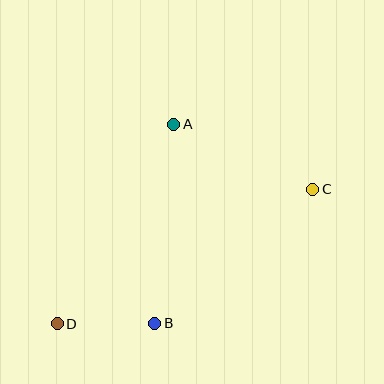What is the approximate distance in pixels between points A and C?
The distance between A and C is approximately 153 pixels.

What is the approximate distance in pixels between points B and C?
The distance between B and C is approximately 207 pixels.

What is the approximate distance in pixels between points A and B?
The distance between A and B is approximately 200 pixels.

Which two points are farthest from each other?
Points C and D are farthest from each other.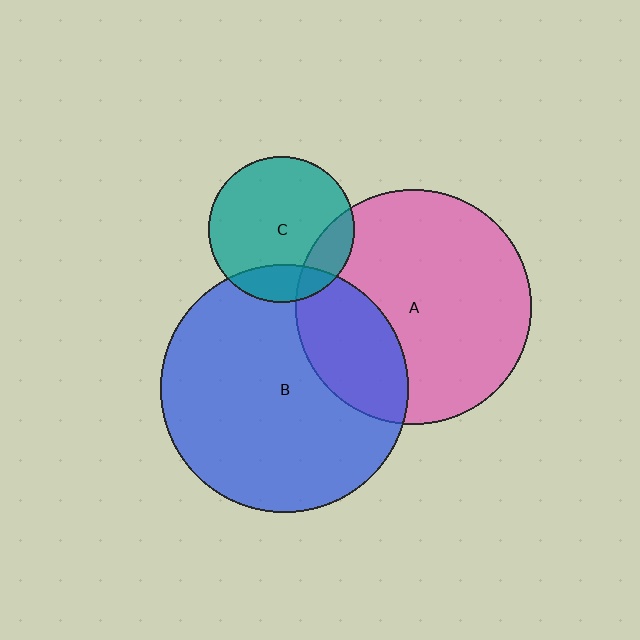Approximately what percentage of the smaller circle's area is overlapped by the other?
Approximately 15%.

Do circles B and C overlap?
Yes.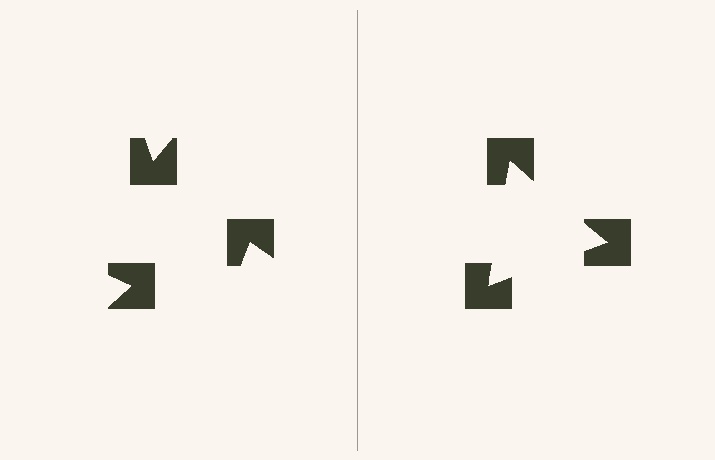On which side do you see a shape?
An illusory triangle appears on the right side. On the left side the wedge cuts are rotated, so no coherent shape forms.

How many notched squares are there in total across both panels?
6 — 3 on each side.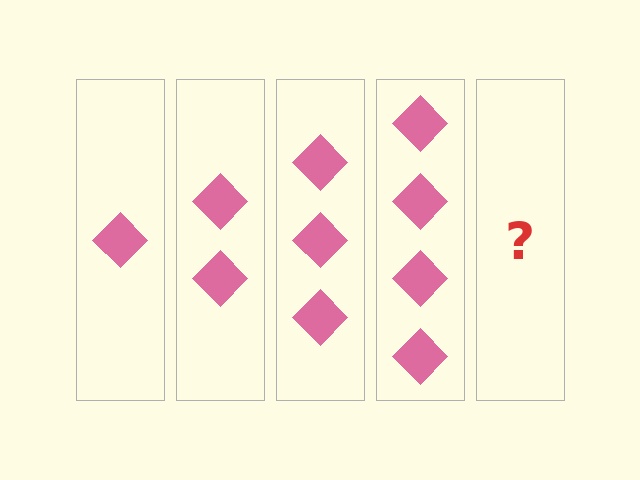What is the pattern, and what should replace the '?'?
The pattern is that each step adds one more diamond. The '?' should be 5 diamonds.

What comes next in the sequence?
The next element should be 5 diamonds.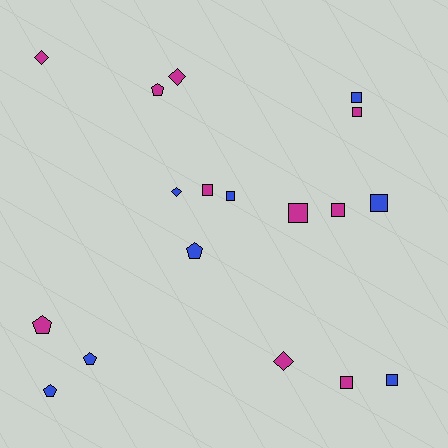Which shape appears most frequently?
Square, with 9 objects.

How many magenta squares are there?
There are 5 magenta squares.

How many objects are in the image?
There are 18 objects.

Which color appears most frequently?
Magenta, with 10 objects.